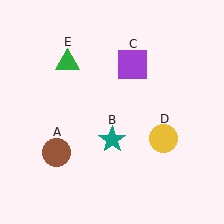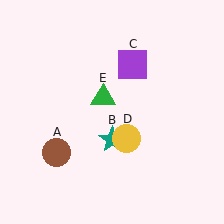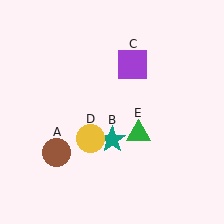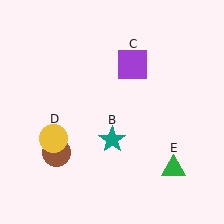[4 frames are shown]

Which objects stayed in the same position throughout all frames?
Brown circle (object A) and teal star (object B) and purple square (object C) remained stationary.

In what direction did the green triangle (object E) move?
The green triangle (object E) moved down and to the right.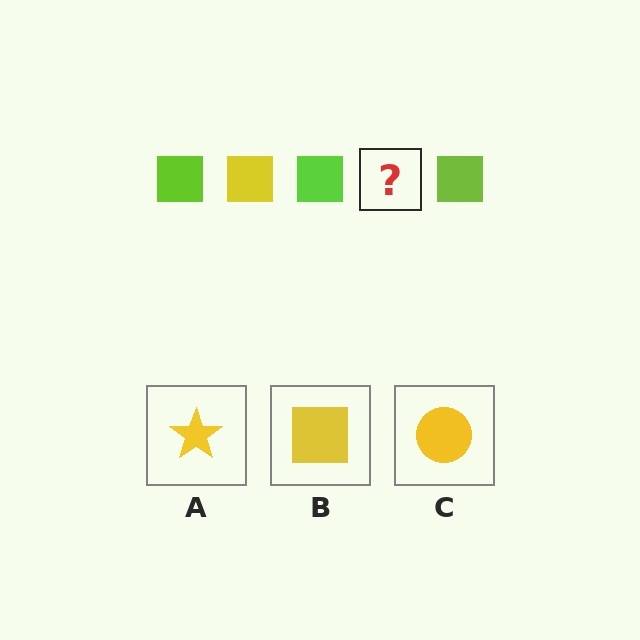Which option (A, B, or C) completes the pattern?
B.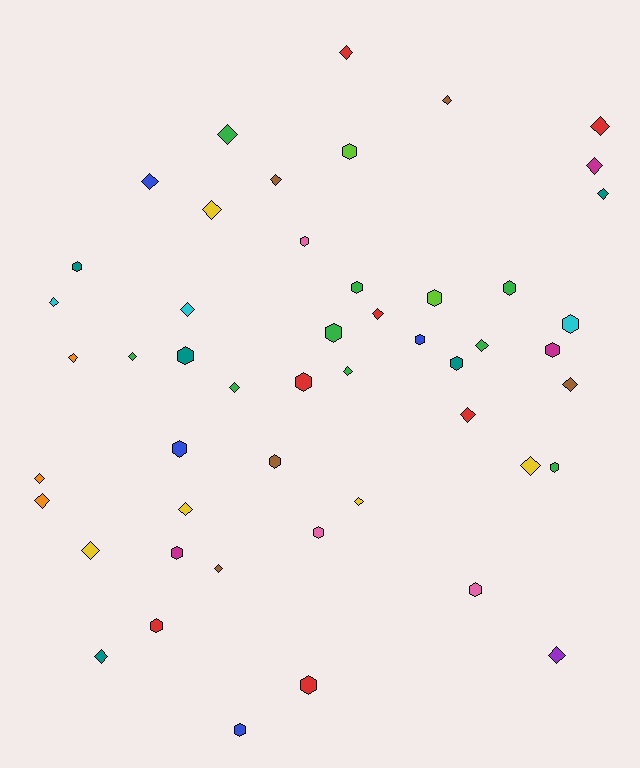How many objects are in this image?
There are 50 objects.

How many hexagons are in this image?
There are 22 hexagons.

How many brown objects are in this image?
There are 5 brown objects.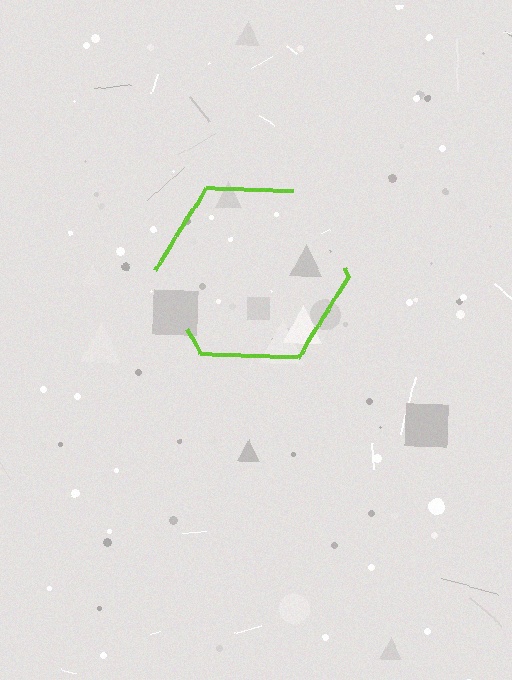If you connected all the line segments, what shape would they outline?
They would outline a hexagon.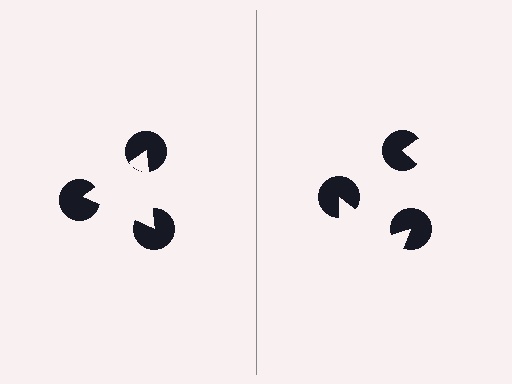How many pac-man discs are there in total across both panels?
6 — 3 on each side.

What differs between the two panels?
The pac-man discs are positioned identically on both sides; only the wedge orientations differ. On the left they align to a triangle; on the right they are misaligned.